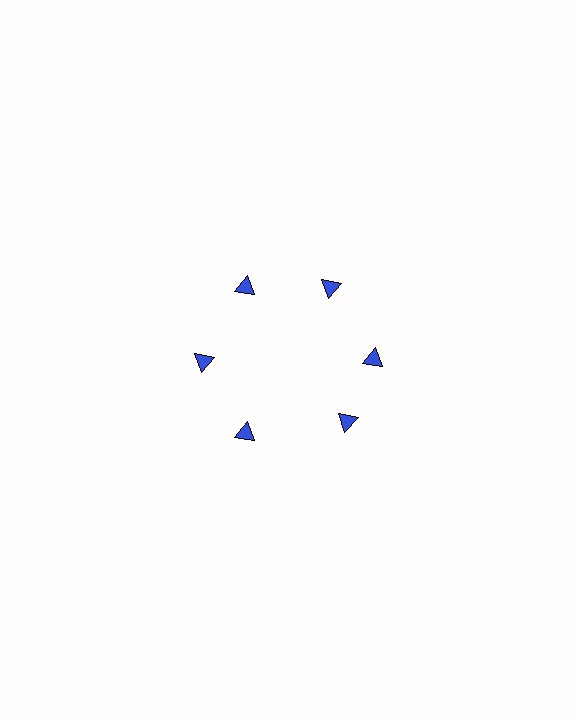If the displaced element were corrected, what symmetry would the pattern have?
It would have 6-fold rotational symmetry — the pattern would map onto itself every 60 degrees.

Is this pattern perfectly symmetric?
No. The 6 blue triangles are arranged in a ring, but one element near the 5 o'clock position is rotated out of alignment along the ring, breaking the 6-fold rotational symmetry.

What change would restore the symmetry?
The symmetry would be restored by rotating it back into even spacing with its neighbors so that all 6 triangles sit at equal angles and equal distance from the center.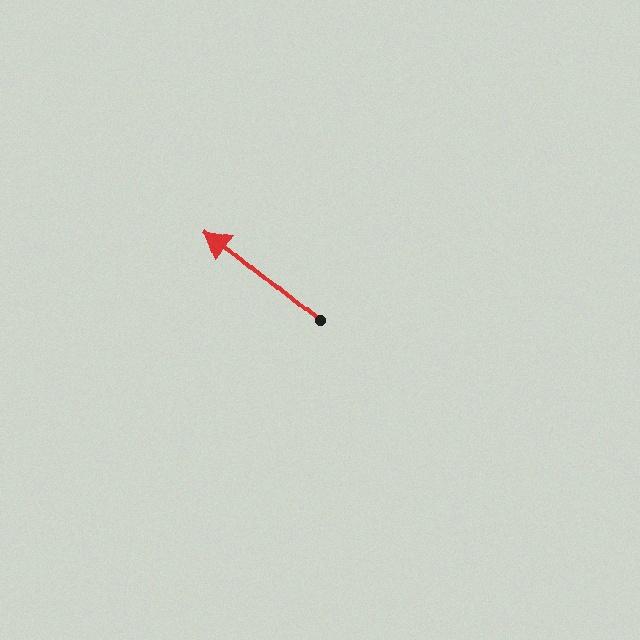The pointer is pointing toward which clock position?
Roughly 10 o'clock.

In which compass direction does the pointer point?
Northwest.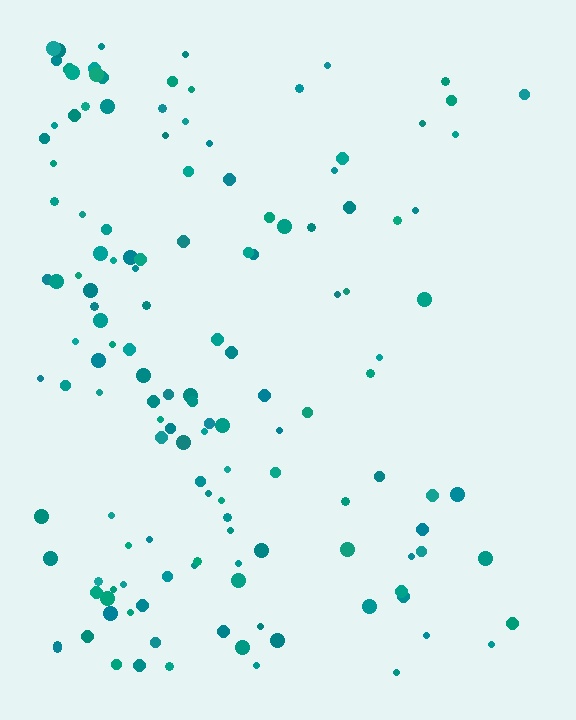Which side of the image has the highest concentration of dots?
The left.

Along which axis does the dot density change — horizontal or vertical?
Horizontal.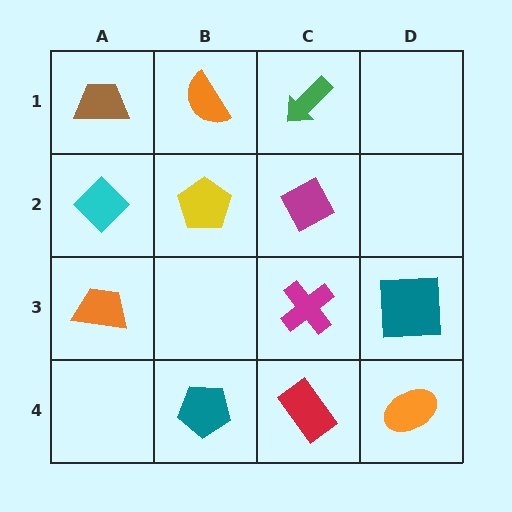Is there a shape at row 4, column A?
No, that cell is empty.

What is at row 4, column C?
A red rectangle.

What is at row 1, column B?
An orange semicircle.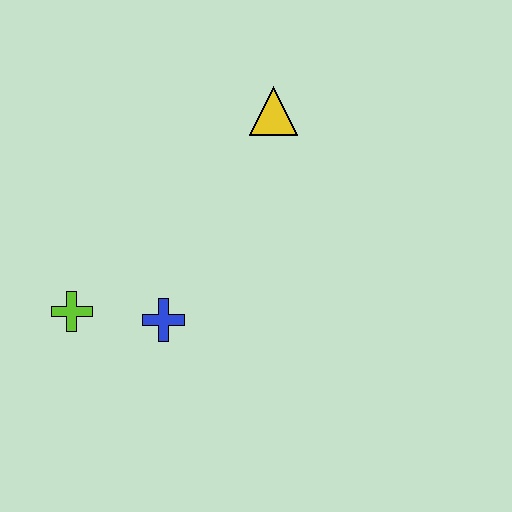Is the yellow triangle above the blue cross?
Yes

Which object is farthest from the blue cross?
The yellow triangle is farthest from the blue cross.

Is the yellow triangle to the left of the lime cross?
No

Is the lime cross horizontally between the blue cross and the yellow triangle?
No